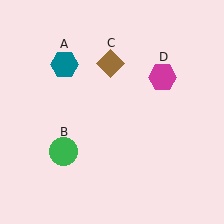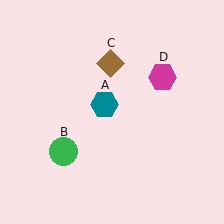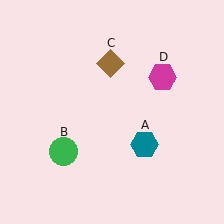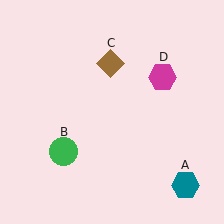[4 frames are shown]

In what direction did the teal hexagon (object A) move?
The teal hexagon (object A) moved down and to the right.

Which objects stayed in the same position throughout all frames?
Green circle (object B) and brown diamond (object C) and magenta hexagon (object D) remained stationary.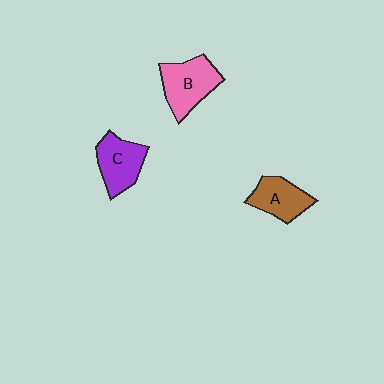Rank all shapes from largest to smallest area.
From largest to smallest: B (pink), C (purple), A (brown).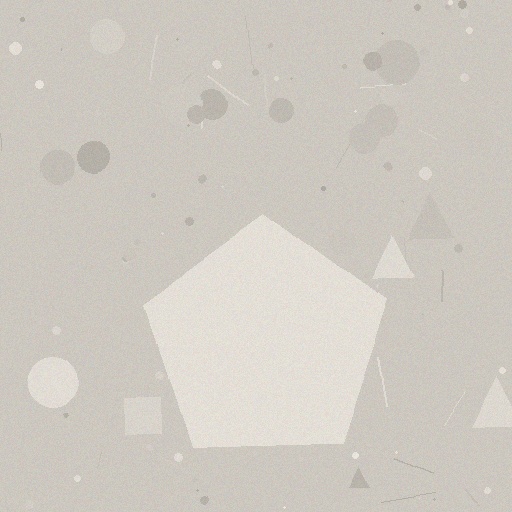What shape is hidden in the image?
A pentagon is hidden in the image.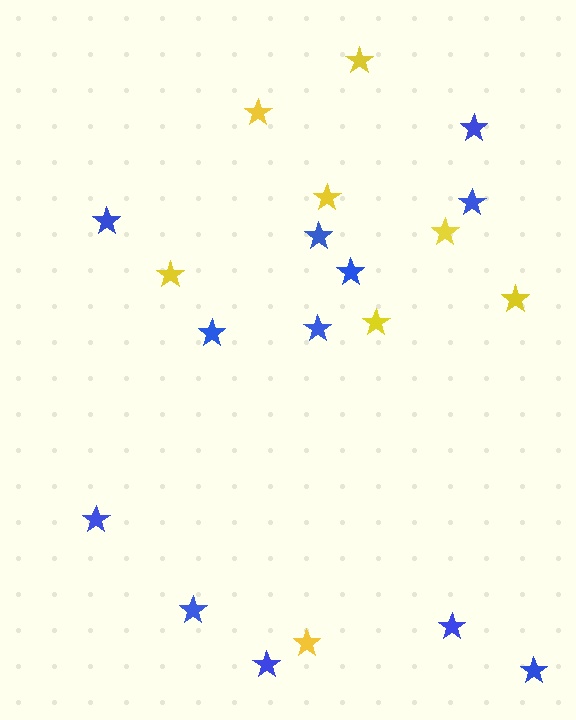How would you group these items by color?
There are 2 groups: one group of blue stars (12) and one group of yellow stars (8).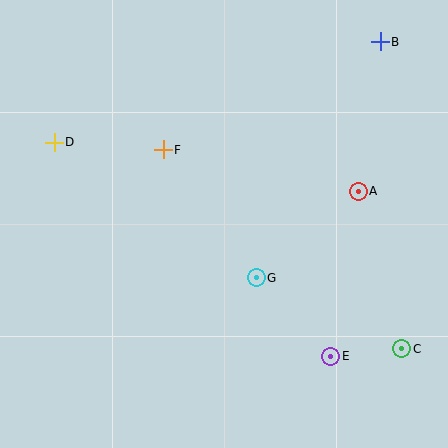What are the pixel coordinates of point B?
Point B is at (380, 42).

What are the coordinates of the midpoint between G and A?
The midpoint between G and A is at (307, 235).